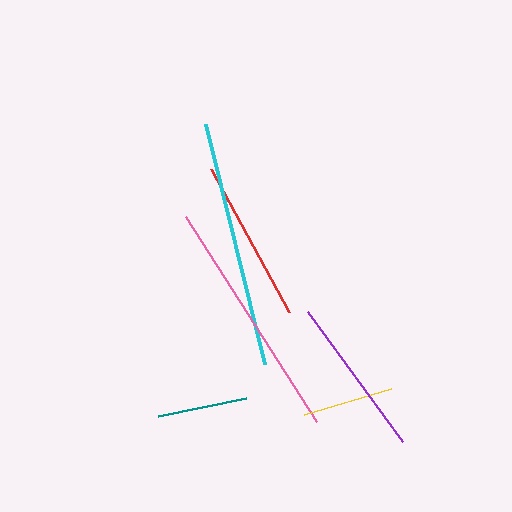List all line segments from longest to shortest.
From longest to shortest: cyan, pink, red, purple, teal, yellow.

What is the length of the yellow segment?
The yellow segment is approximately 90 pixels long.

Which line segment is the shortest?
The yellow line is the shortest at approximately 90 pixels.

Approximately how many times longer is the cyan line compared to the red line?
The cyan line is approximately 1.5 times the length of the red line.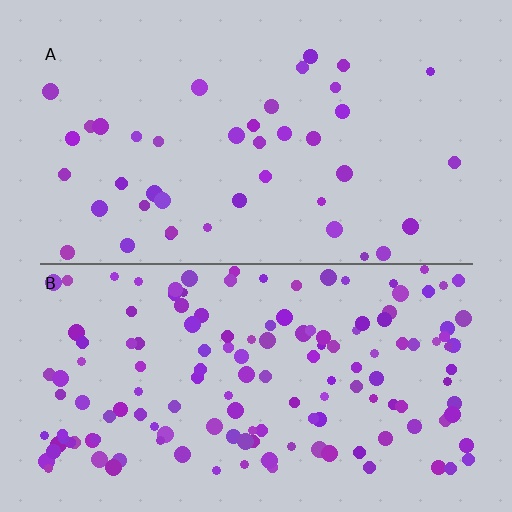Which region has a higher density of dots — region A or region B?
B (the bottom).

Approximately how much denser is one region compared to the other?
Approximately 3.5× — region B over region A.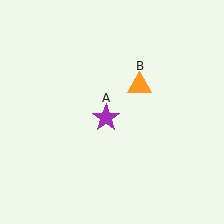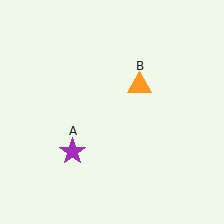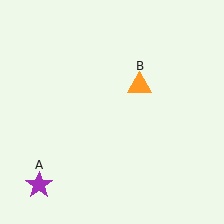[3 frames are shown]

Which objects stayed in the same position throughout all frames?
Orange triangle (object B) remained stationary.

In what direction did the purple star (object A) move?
The purple star (object A) moved down and to the left.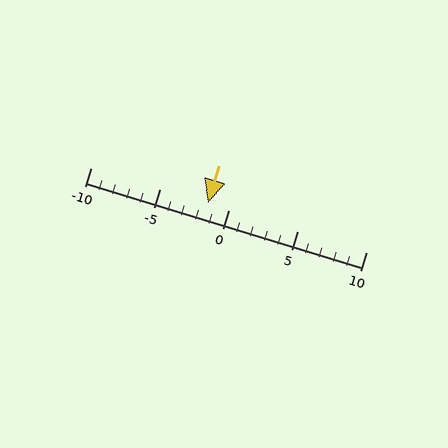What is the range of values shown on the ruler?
The ruler shows values from -10 to 10.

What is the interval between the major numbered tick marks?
The major tick marks are spaced 5 units apart.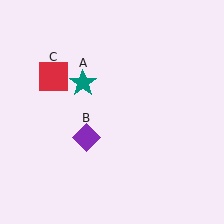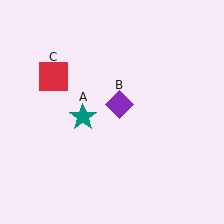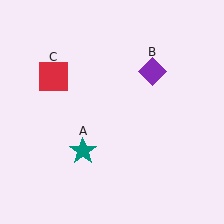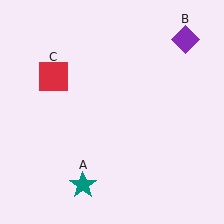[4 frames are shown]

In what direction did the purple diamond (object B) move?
The purple diamond (object B) moved up and to the right.